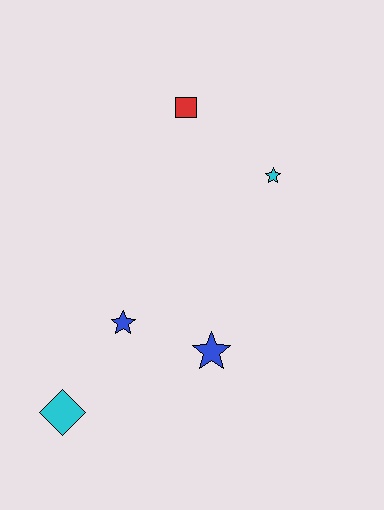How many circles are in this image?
There are no circles.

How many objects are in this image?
There are 5 objects.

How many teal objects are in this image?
There are no teal objects.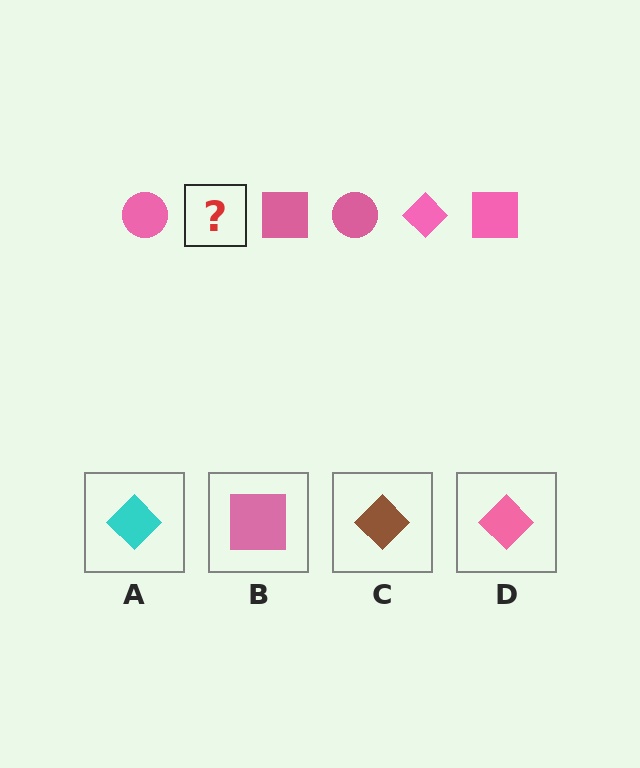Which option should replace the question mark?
Option D.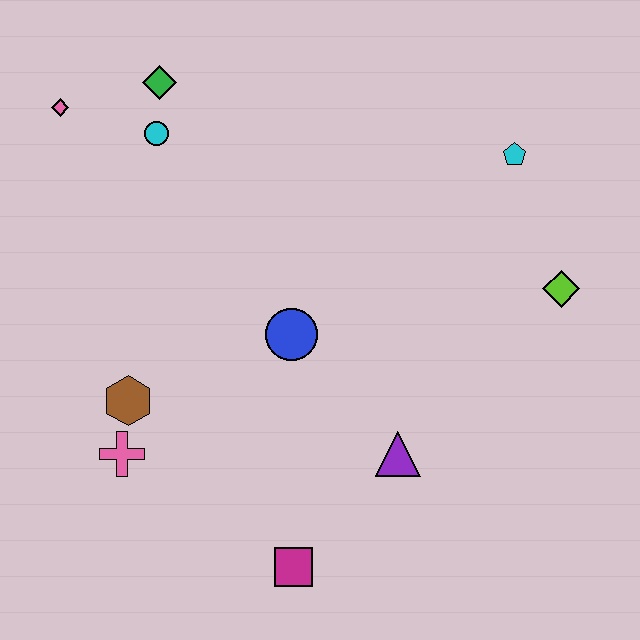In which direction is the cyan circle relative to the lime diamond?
The cyan circle is to the left of the lime diamond.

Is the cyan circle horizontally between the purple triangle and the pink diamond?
Yes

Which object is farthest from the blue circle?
The pink diamond is farthest from the blue circle.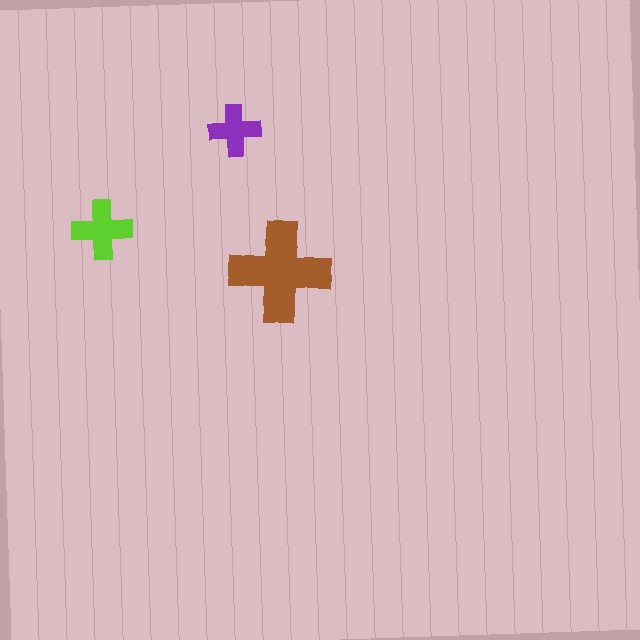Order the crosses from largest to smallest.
the brown one, the lime one, the purple one.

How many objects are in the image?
There are 3 objects in the image.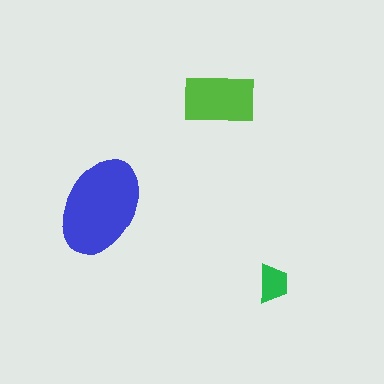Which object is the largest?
The blue ellipse.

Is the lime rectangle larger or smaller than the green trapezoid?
Larger.